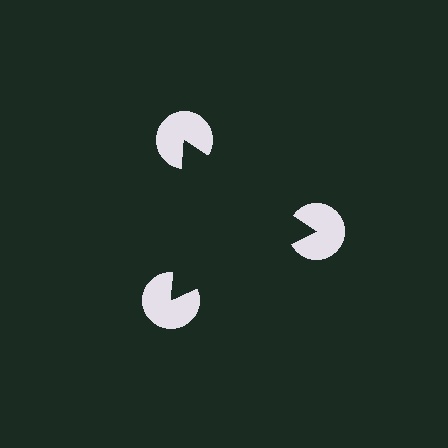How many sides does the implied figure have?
3 sides.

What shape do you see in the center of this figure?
An illusory triangle — its edges are inferred from the aligned wedge cuts in the pac-man discs, not physically drawn.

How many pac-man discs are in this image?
There are 3 — one at each vertex of the illusory triangle.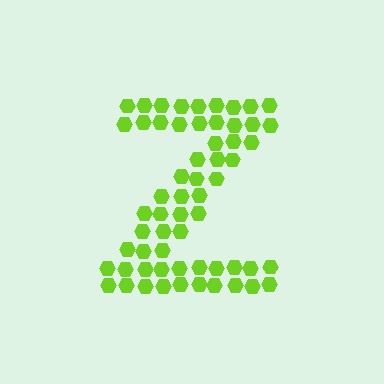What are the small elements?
The small elements are hexagons.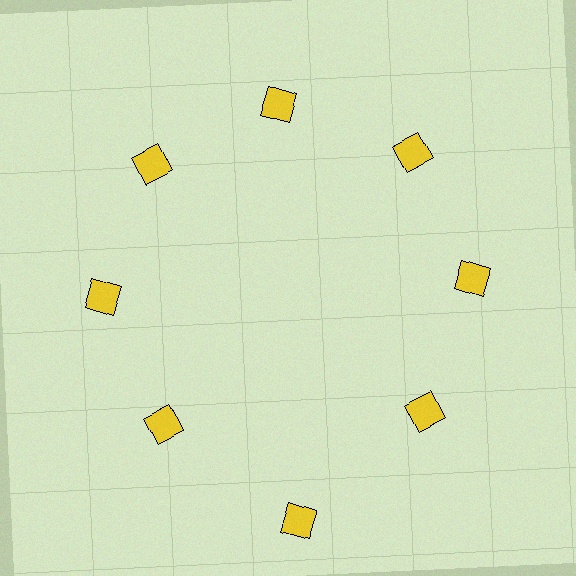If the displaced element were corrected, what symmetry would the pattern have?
It would have 8-fold rotational symmetry — the pattern would map onto itself every 45 degrees.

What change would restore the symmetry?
The symmetry would be restored by moving it inward, back onto the ring so that all 8 squares sit at equal angles and equal distance from the center.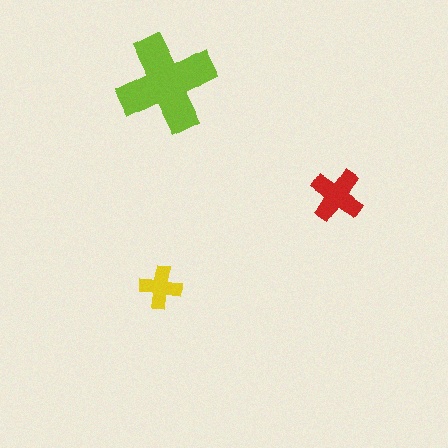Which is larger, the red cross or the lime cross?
The lime one.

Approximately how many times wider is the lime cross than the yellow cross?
About 2.5 times wider.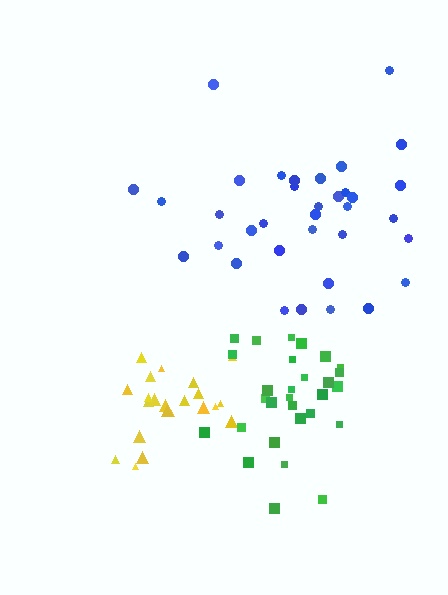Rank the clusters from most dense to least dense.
yellow, green, blue.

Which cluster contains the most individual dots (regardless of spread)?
Blue (35).